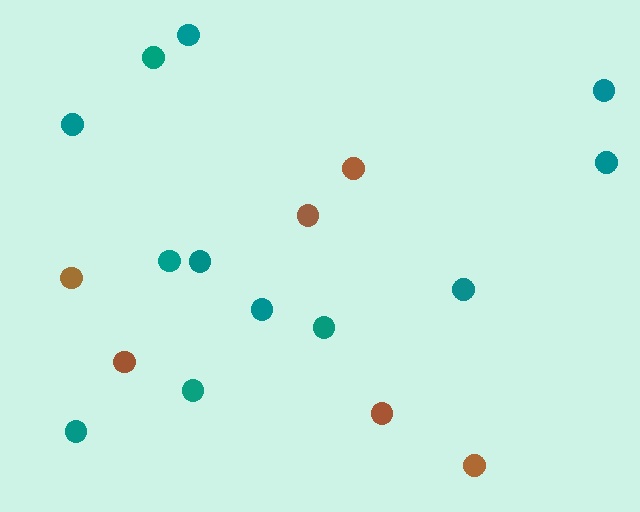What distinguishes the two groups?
There are 2 groups: one group of brown circles (6) and one group of teal circles (12).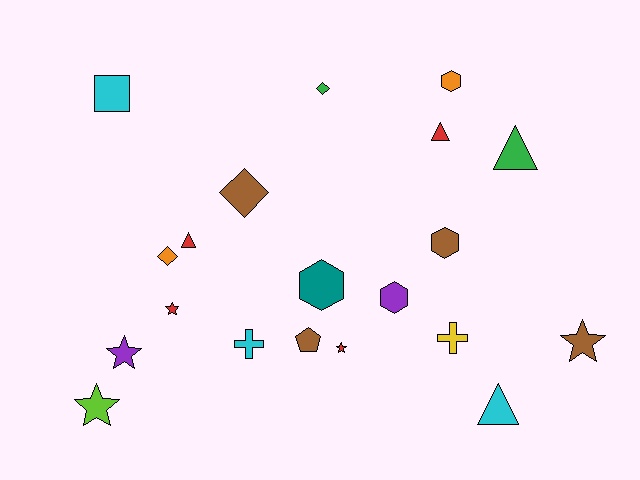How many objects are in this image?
There are 20 objects.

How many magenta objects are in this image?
There are no magenta objects.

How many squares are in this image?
There is 1 square.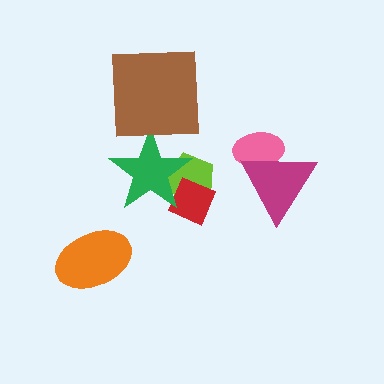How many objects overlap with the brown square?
0 objects overlap with the brown square.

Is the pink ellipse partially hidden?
Yes, it is partially covered by another shape.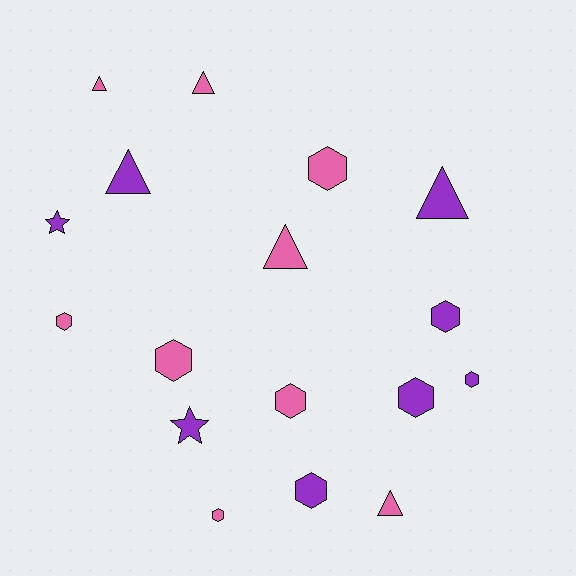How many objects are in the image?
There are 17 objects.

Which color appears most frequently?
Pink, with 9 objects.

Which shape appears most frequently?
Hexagon, with 9 objects.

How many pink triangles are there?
There are 4 pink triangles.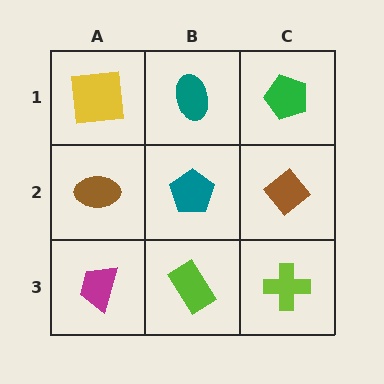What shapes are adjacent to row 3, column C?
A brown diamond (row 2, column C), a lime rectangle (row 3, column B).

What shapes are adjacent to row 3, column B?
A teal pentagon (row 2, column B), a magenta trapezoid (row 3, column A), a lime cross (row 3, column C).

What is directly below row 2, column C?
A lime cross.